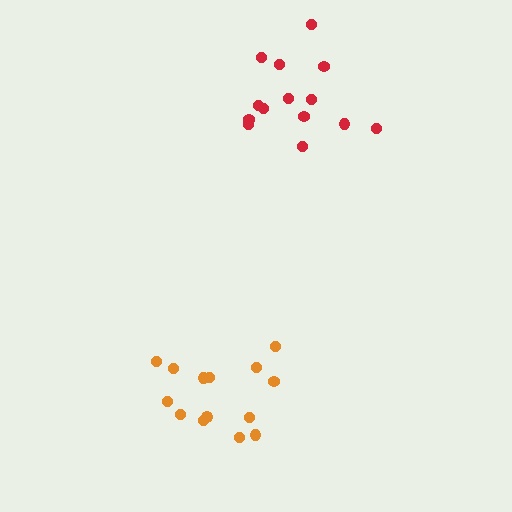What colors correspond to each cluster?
The clusters are colored: red, orange.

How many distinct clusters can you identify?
There are 2 distinct clusters.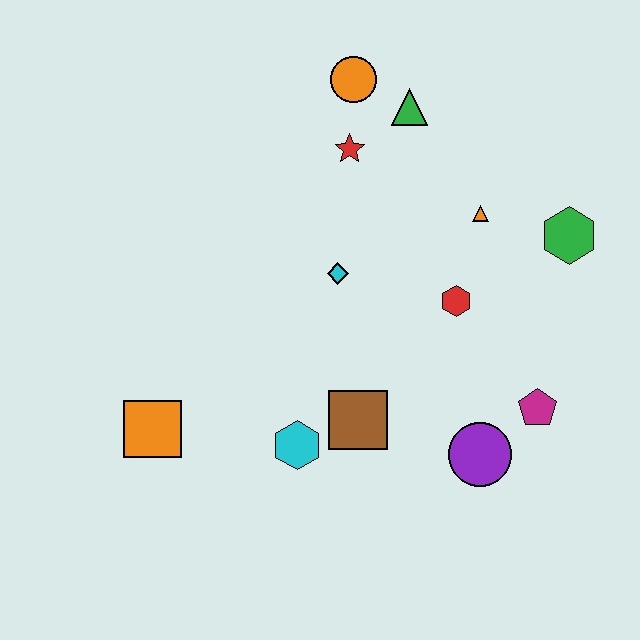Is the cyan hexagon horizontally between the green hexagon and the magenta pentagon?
No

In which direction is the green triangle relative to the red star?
The green triangle is to the right of the red star.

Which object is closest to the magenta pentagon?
The purple circle is closest to the magenta pentagon.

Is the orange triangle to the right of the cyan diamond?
Yes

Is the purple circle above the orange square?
No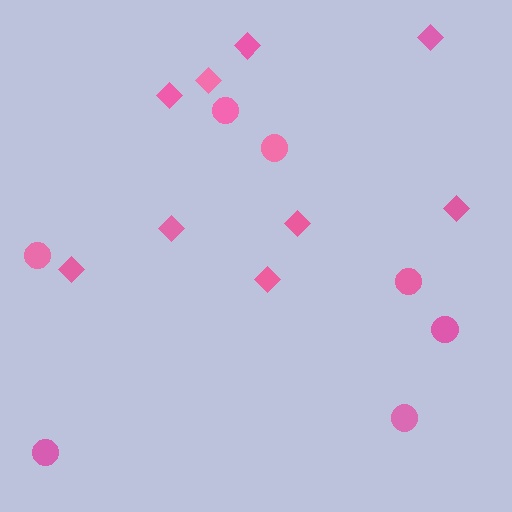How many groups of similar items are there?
There are 2 groups: one group of diamonds (9) and one group of circles (7).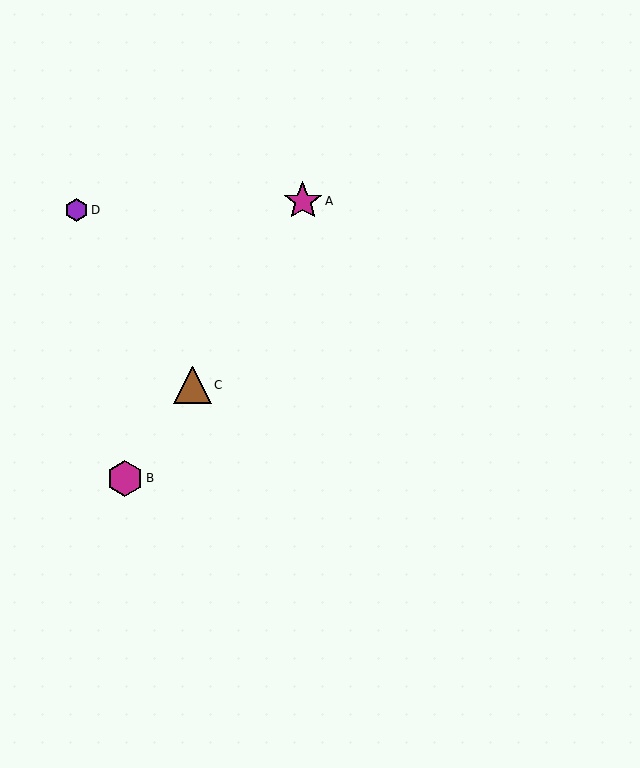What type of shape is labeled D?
Shape D is a purple hexagon.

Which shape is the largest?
The magenta star (labeled A) is the largest.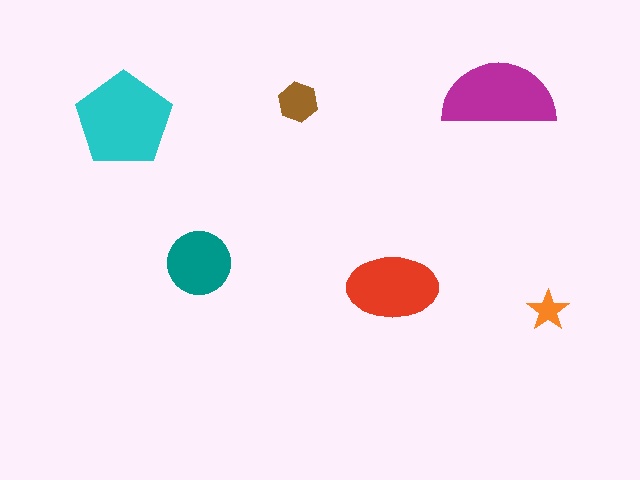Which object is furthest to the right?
The orange star is rightmost.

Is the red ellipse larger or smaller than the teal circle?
Larger.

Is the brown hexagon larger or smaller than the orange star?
Larger.